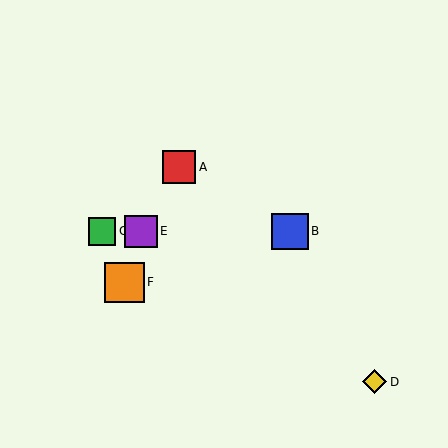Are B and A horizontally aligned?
No, B is at y≈231 and A is at y≈167.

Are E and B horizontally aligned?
Yes, both are at y≈231.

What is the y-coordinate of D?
Object D is at y≈382.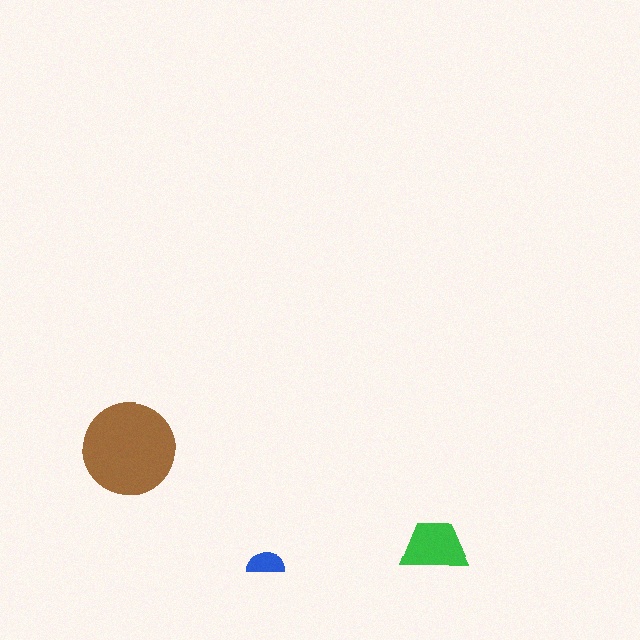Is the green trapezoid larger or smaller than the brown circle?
Smaller.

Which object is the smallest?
The blue semicircle.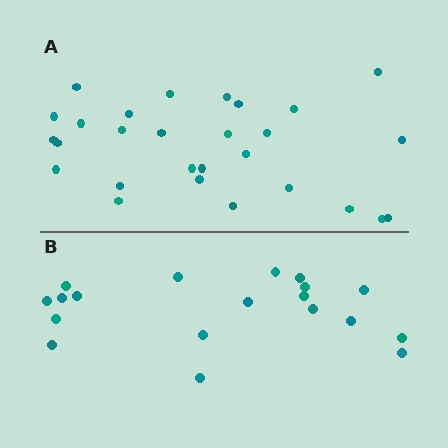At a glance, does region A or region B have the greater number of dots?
Region A (the top region) has more dots.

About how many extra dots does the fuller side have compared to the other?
Region A has roughly 8 or so more dots than region B.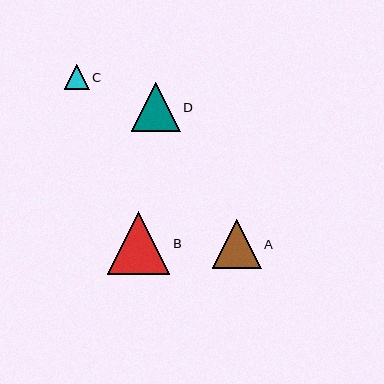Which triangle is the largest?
Triangle B is the largest with a size of approximately 63 pixels.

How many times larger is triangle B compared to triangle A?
Triangle B is approximately 1.3 times the size of triangle A.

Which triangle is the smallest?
Triangle C is the smallest with a size of approximately 25 pixels.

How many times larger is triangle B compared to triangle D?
Triangle B is approximately 1.3 times the size of triangle D.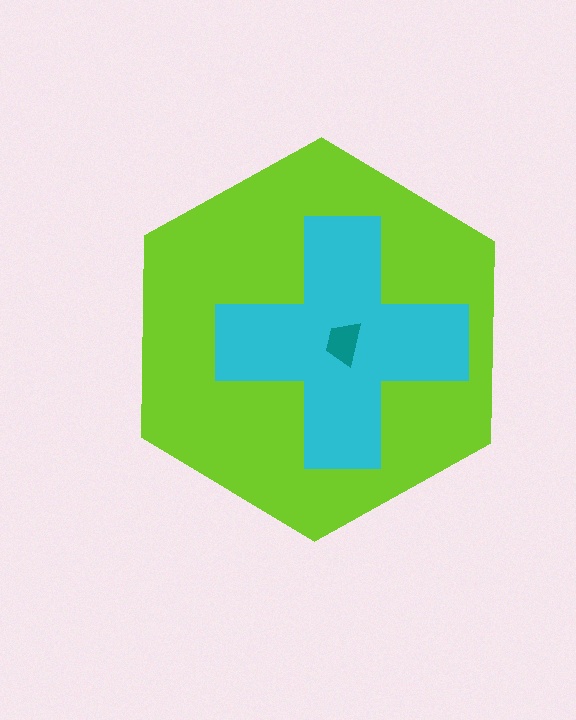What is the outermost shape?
The lime hexagon.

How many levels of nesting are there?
3.